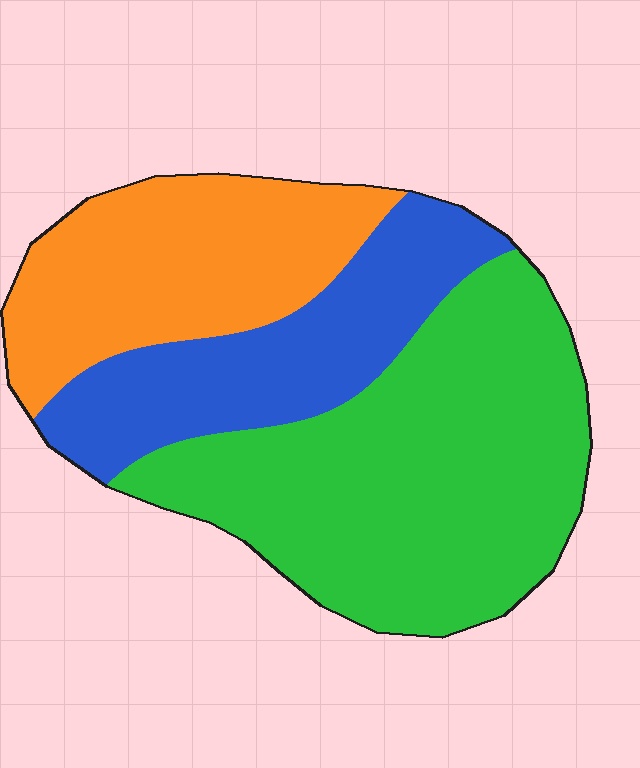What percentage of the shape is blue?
Blue takes up less than a quarter of the shape.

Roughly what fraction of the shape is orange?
Orange covers around 25% of the shape.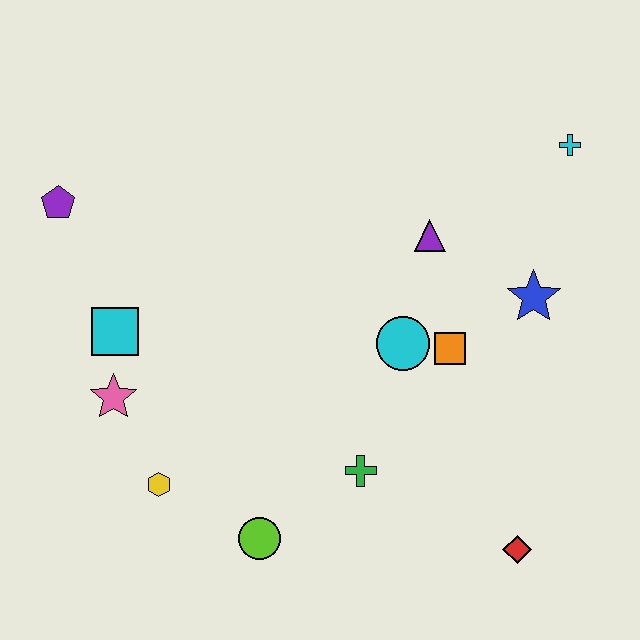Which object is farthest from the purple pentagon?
The red diamond is farthest from the purple pentagon.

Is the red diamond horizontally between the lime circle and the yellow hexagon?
No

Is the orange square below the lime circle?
No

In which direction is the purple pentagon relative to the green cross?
The purple pentagon is to the left of the green cross.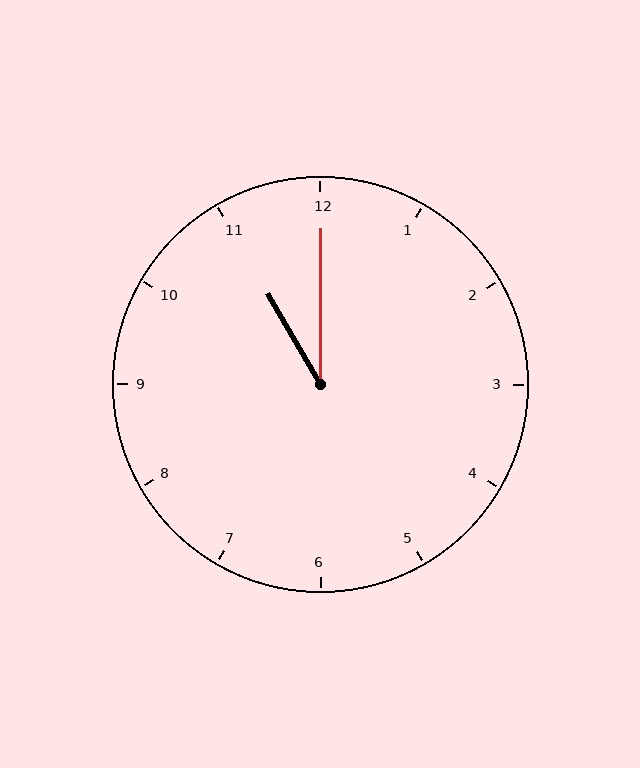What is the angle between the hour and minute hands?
Approximately 30 degrees.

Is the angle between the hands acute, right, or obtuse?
It is acute.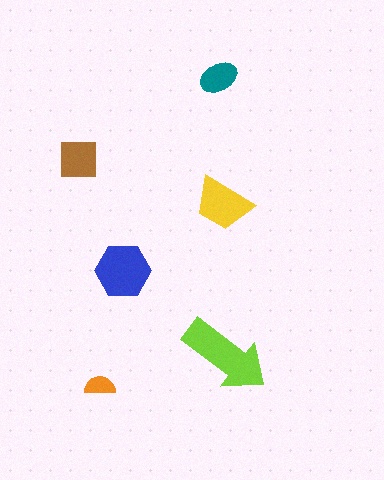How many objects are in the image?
There are 6 objects in the image.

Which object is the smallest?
The orange semicircle.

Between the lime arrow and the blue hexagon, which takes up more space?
The lime arrow.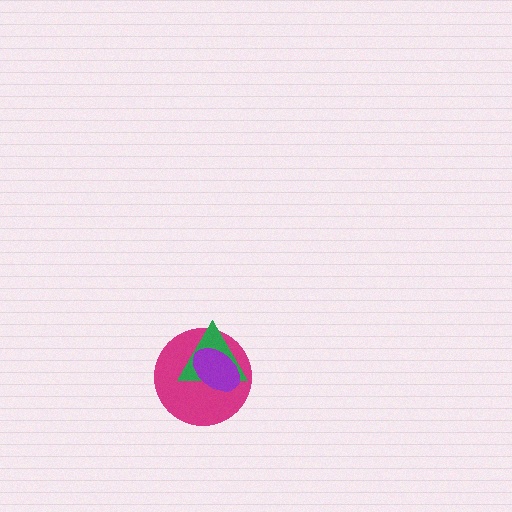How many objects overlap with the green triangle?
2 objects overlap with the green triangle.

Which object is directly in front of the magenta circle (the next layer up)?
The green triangle is directly in front of the magenta circle.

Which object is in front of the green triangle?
The purple ellipse is in front of the green triangle.